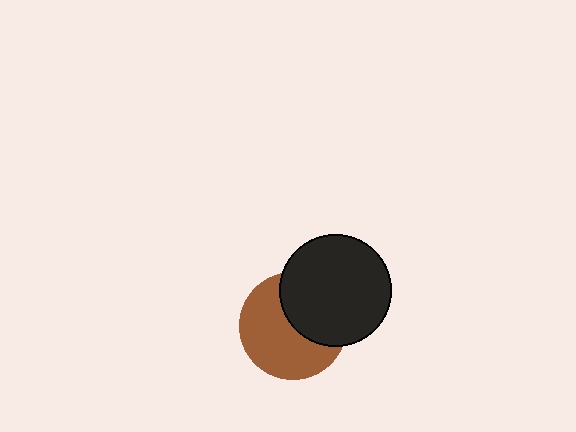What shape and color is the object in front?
The object in front is a black circle.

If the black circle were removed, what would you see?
You would see the complete brown circle.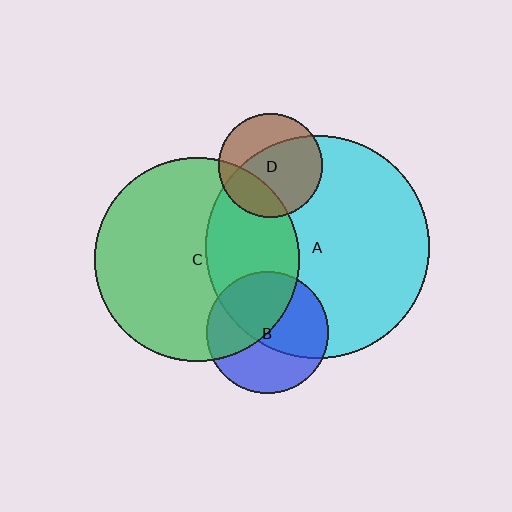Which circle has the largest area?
Circle A (cyan).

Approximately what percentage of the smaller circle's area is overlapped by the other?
Approximately 55%.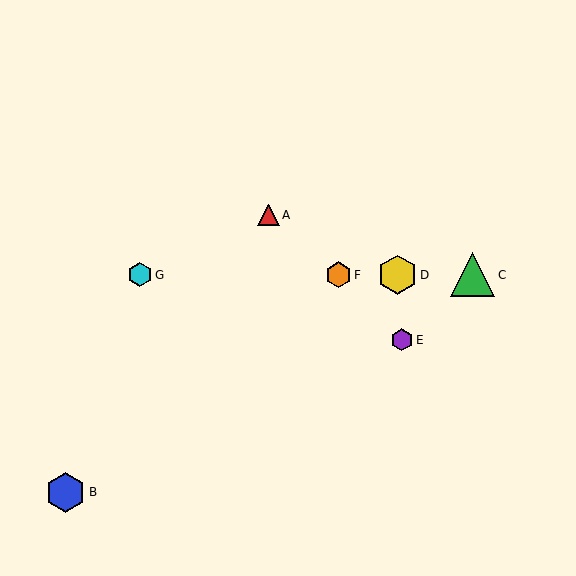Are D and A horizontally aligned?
No, D is at y≈275 and A is at y≈215.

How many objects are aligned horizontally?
4 objects (C, D, F, G) are aligned horizontally.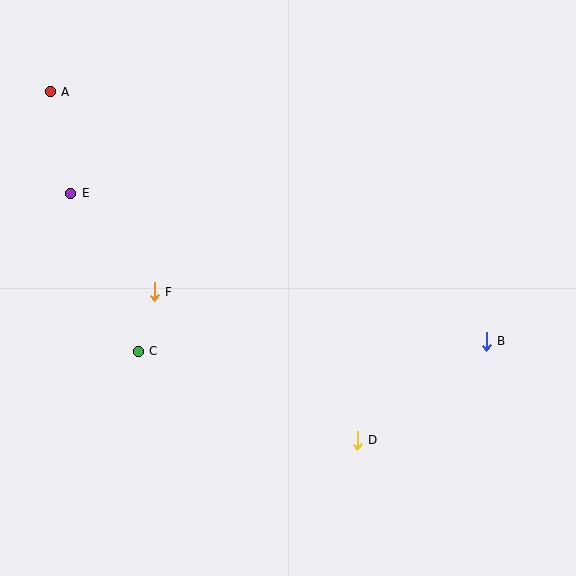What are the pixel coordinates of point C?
Point C is at (138, 351).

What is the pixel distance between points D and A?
The distance between D and A is 464 pixels.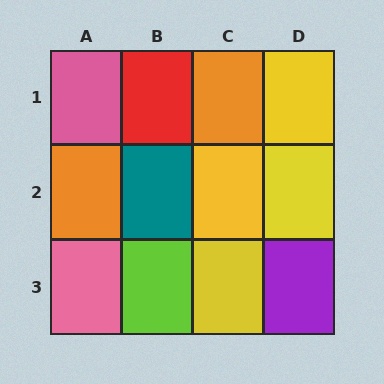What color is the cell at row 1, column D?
Yellow.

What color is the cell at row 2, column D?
Yellow.